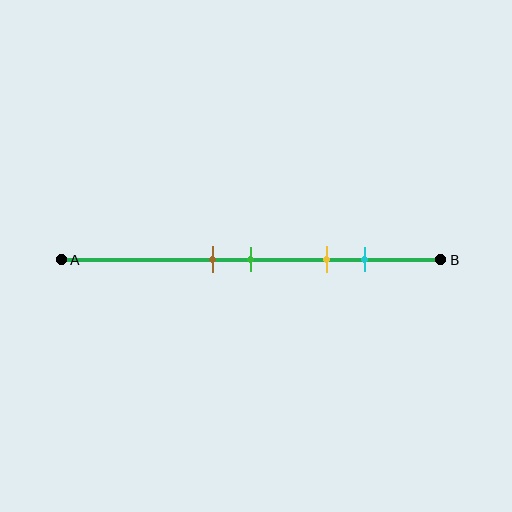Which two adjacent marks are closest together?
The brown and green marks are the closest adjacent pair.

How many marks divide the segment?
There are 4 marks dividing the segment.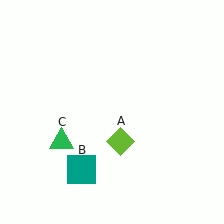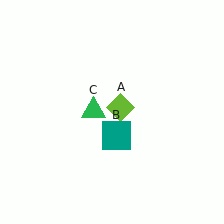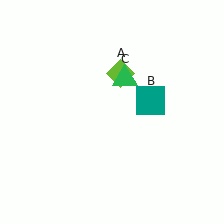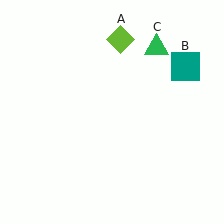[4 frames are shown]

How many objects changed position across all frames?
3 objects changed position: lime diamond (object A), teal square (object B), green triangle (object C).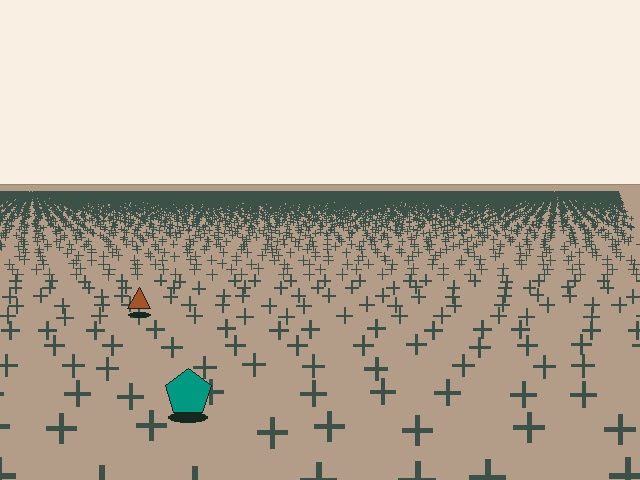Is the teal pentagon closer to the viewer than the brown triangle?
Yes. The teal pentagon is closer — you can tell from the texture gradient: the ground texture is coarser near it.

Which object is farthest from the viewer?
The brown triangle is farthest from the viewer. It appears smaller and the ground texture around it is denser.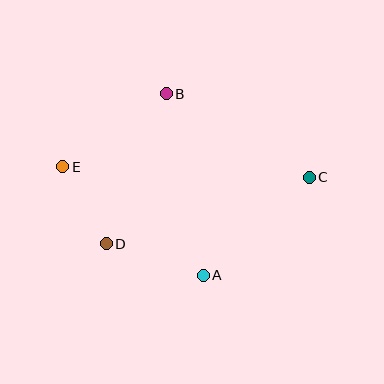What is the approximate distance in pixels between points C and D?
The distance between C and D is approximately 214 pixels.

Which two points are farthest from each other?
Points C and E are farthest from each other.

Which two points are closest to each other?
Points D and E are closest to each other.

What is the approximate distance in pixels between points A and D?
The distance between A and D is approximately 102 pixels.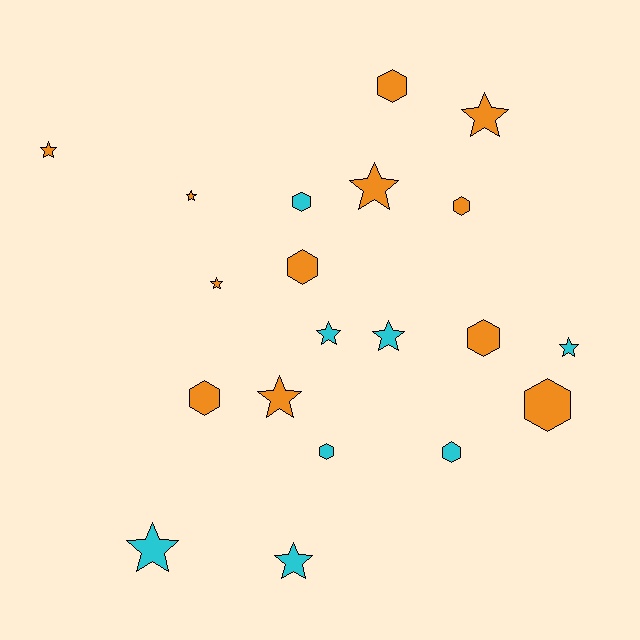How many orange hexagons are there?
There are 6 orange hexagons.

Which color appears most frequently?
Orange, with 12 objects.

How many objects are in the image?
There are 20 objects.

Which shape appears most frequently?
Star, with 11 objects.